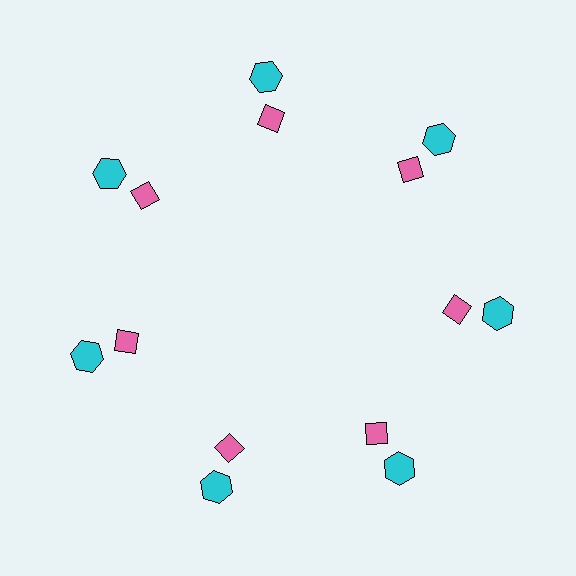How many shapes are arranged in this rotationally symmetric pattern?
There are 14 shapes, arranged in 7 groups of 2.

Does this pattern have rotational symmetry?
Yes, this pattern has 7-fold rotational symmetry. It looks the same after rotating 51 degrees around the center.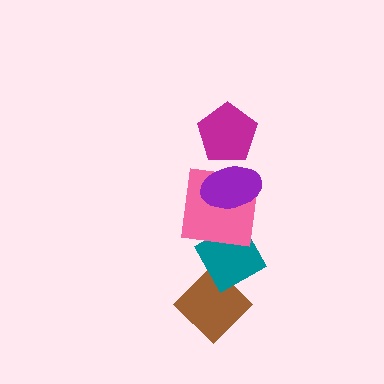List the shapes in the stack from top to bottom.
From top to bottom: the magenta pentagon, the purple ellipse, the pink square, the teal diamond, the brown diamond.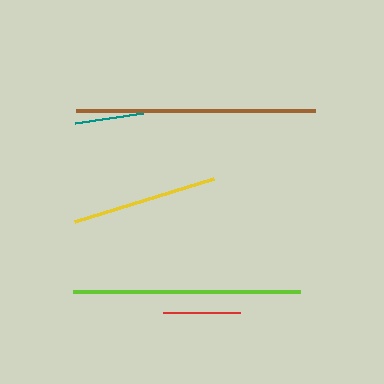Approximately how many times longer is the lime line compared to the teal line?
The lime line is approximately 3.3 times the length of the teal line.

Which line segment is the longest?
The brown line is the longest at approximately 239 pixels.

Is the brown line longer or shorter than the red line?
The brown line is longer than the red line.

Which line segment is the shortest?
The teal line is the shortest at approximately 68 pixels.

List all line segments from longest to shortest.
From longest to shortest: brown, lime, yellow, red, teal.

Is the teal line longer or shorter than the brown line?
The brown line is longer than the teal line.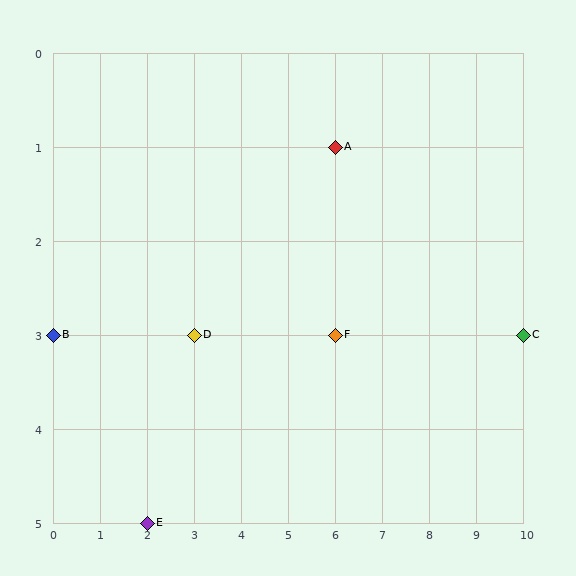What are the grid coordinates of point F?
Point F is at grid coordinates (6, 3).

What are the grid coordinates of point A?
Point A is at grid coordinates (6, 1).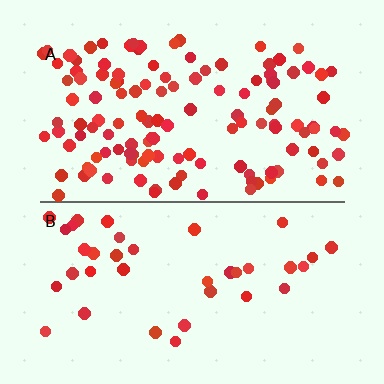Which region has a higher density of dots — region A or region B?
A (the top).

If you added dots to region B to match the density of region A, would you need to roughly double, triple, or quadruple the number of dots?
Approximately triple.